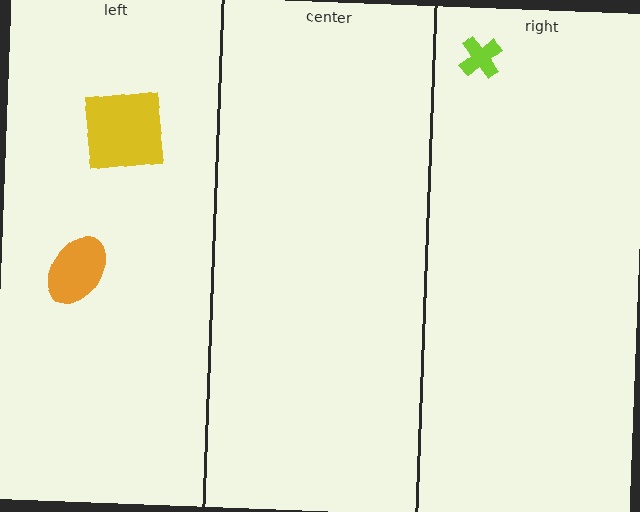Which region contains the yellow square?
The left region.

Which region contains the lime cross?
The right region.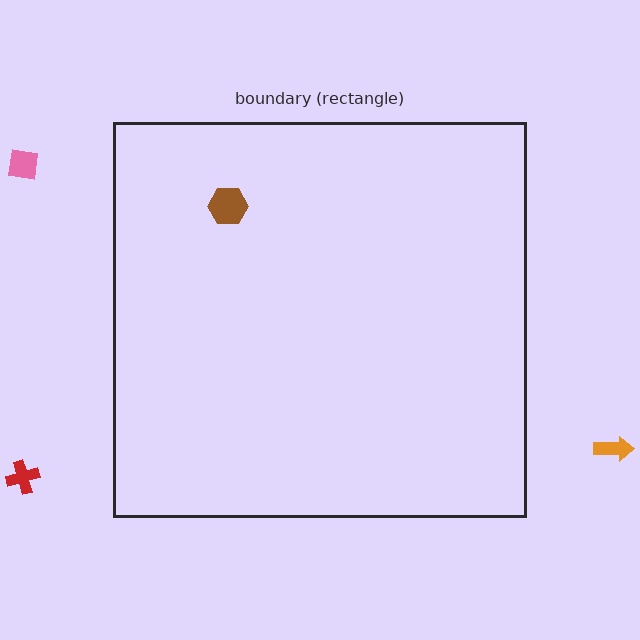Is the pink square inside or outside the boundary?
Outside.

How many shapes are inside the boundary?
1 inside, 3 outside.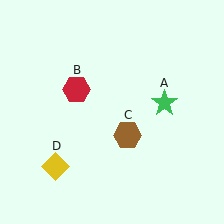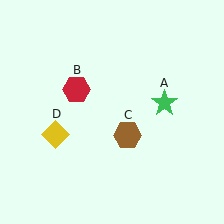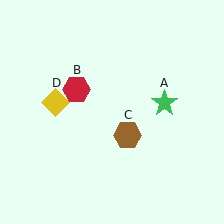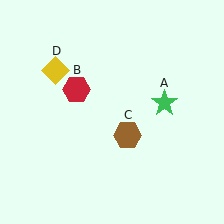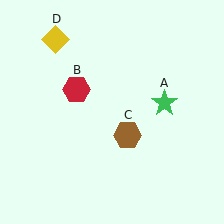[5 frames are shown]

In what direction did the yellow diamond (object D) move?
The yellow diamond (object D) moved up.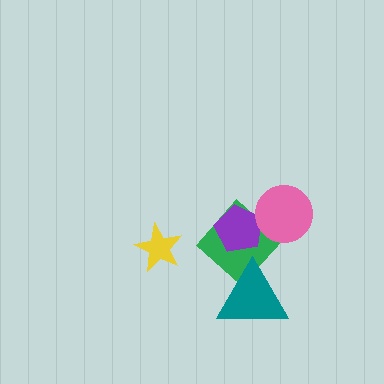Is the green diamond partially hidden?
Yes, it is partially covered by another shape.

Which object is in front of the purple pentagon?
The pink circle is in front of the purple pentagon.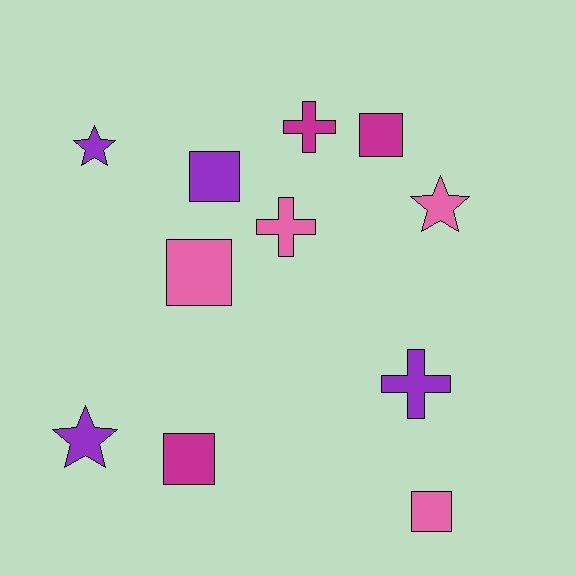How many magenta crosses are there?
There is 1 magenta cross.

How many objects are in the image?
There are 11 objects.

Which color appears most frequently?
Purple, with 4 objects.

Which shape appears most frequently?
Square, with 5 objects.